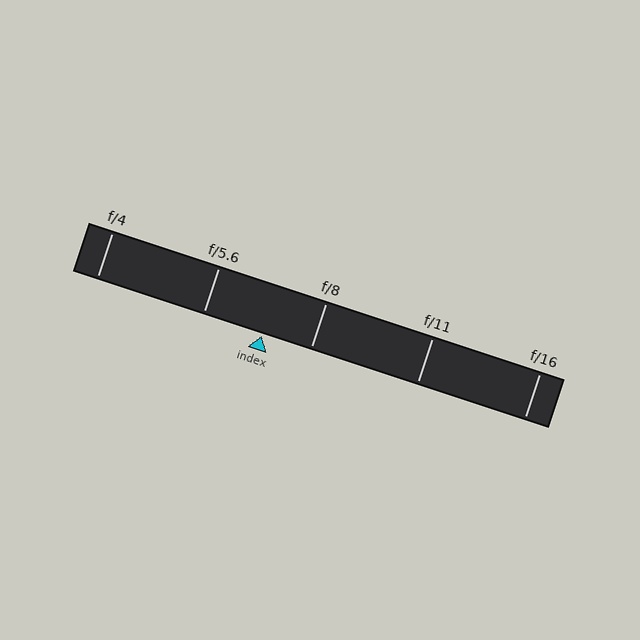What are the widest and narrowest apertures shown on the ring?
The widest aperture shown is f/4 and the narrowest is f/16.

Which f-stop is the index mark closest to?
The index mark is closest to f/8.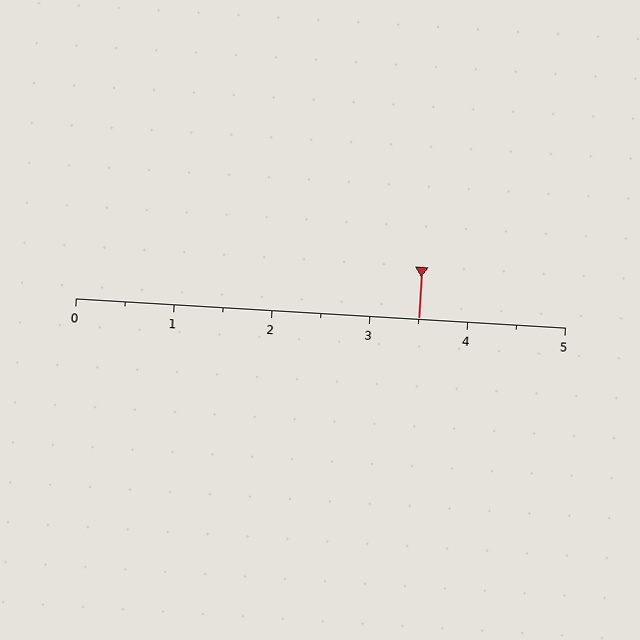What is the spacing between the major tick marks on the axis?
The major ticks are spaced 1 apart.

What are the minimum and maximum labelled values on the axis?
The axis runs from 0 to 5.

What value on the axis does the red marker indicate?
The marker indicates approximately 3.5.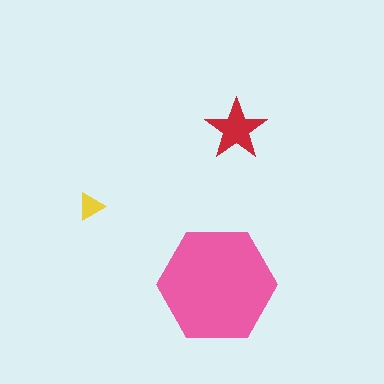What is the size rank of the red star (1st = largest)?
2nd.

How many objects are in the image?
There are 3 objects in the image.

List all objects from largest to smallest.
The pink hexagon, the red star, the yellow triangle.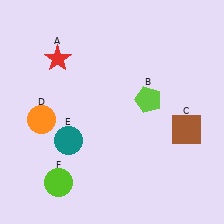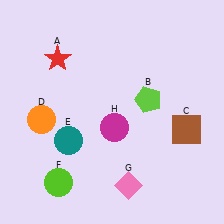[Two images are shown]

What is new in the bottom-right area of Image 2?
A pink diamond (G) was added in the bottom-right area of Image 2.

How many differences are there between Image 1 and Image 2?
There are 2 differences between the two images.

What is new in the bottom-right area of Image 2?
A magenta circle (H) was added in the bottom-right area of Image 2.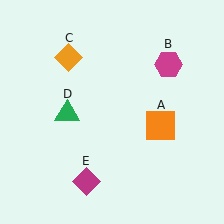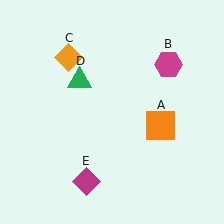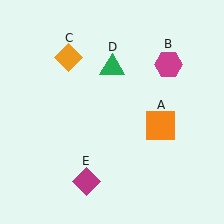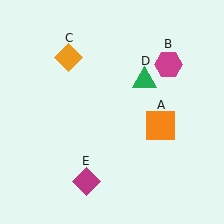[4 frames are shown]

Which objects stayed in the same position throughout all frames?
Orange square (object A) and magenta hexagon (object B) and orange diamond (object C) and magenta diamond (object E) remained stationary.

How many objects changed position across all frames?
1 object changed position: green triangle (object D).